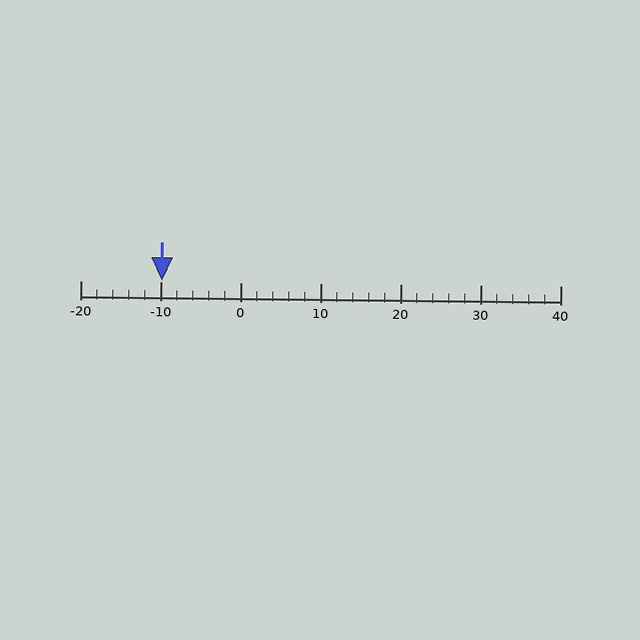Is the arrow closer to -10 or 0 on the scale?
The arrow is closer to -10.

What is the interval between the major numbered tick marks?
The major tick marks are spaced 10 units apart.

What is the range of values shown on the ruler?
The ruler shows values from -20 to 40.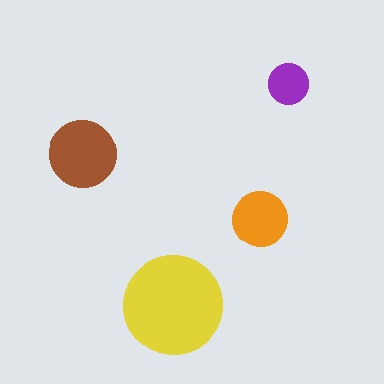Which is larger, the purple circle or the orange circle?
The orange one.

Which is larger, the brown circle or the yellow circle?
The yellow one.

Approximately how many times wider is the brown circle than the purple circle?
About 1.5 times wider.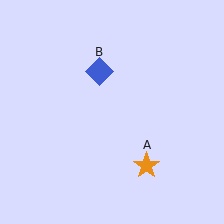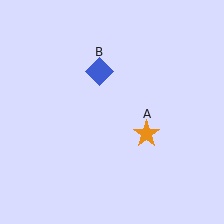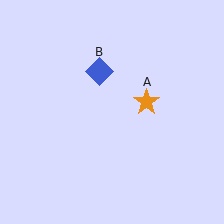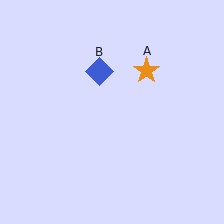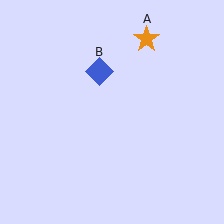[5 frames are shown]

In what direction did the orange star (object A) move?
The orange star (object A) moved up.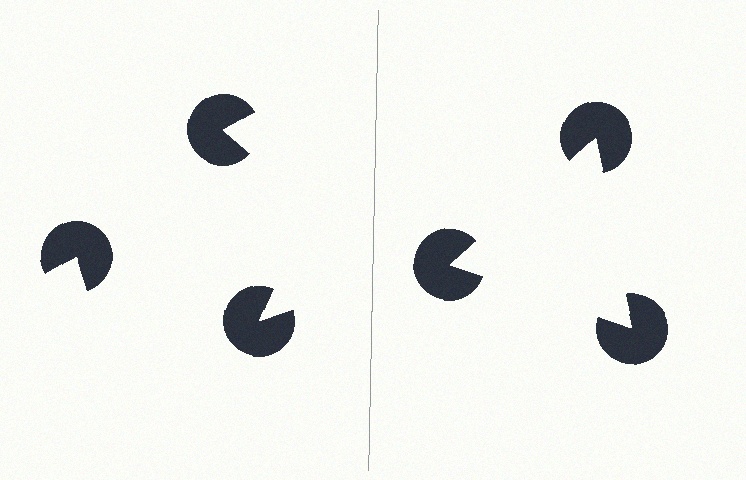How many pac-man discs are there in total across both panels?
6 — 3 on each side.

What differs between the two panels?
The pac-man discs are positioned identically on both sides; only the wedge orientations differ. On the right they align to a triangle; on the left they are misaligned.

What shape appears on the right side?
An illusory triangle.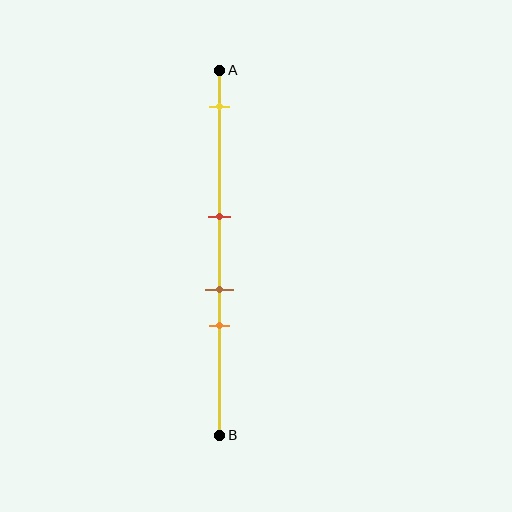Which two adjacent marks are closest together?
The brown and orange marks are the closest adjacent pair.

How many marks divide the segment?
There are 4 marks dividing the segment.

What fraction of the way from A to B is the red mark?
The red mark is approximately 40% (0.4) of the way from A to B.